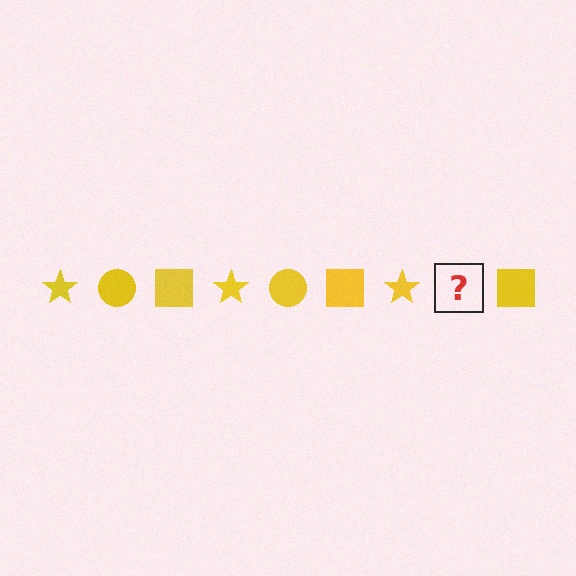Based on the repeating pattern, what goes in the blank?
The blank should be a yellow circle.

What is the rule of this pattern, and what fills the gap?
The rule is that the pattern cycles through star, circle, square shapes in yellow. The gap should be filled with a yellow circle.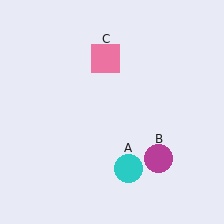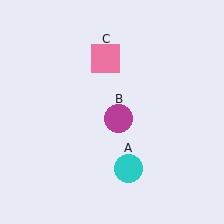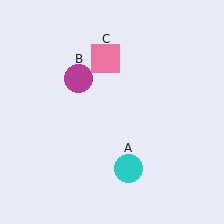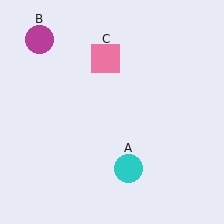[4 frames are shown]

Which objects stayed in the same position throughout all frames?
Cyan circle (object A) and pink square (object C) remained stationary.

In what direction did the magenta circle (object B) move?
The magenta circle (object B) moved up and to the left.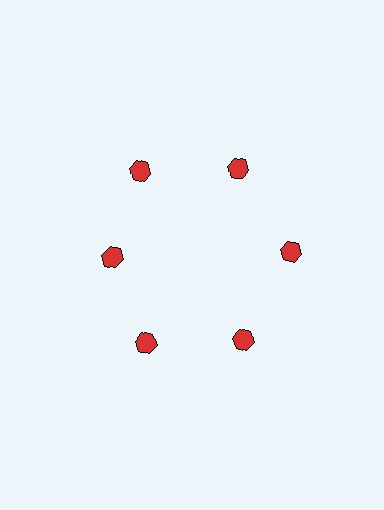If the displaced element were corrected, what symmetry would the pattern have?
It would have 6-fold rotational symmetry — the pattern would map onto itself every 60 degrees.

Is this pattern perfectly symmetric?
No. The 6 red hexagons are arranged in a ring, but one element near the 9 o'clock position is pulled inward toward the center, breaking the 6-fold rotational symmetry.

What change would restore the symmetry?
The symmetry would be restored by moving it outward, back onto the ring so that all 6 hexagons sit at equal angles and equal distance from the center.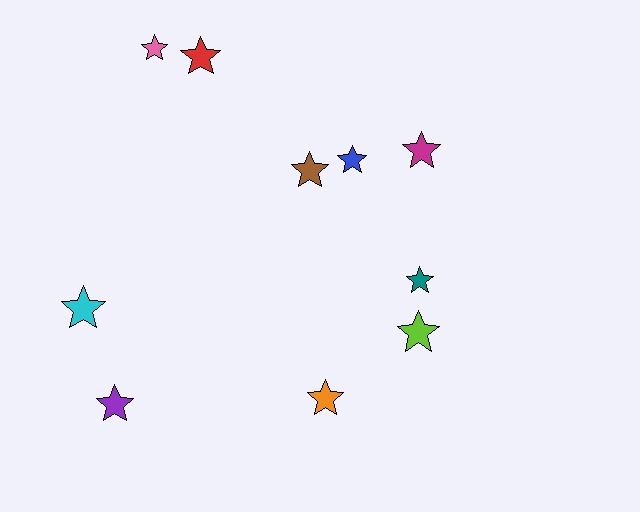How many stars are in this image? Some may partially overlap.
There are 10 stars.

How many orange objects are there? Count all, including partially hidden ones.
There is 1 orange object.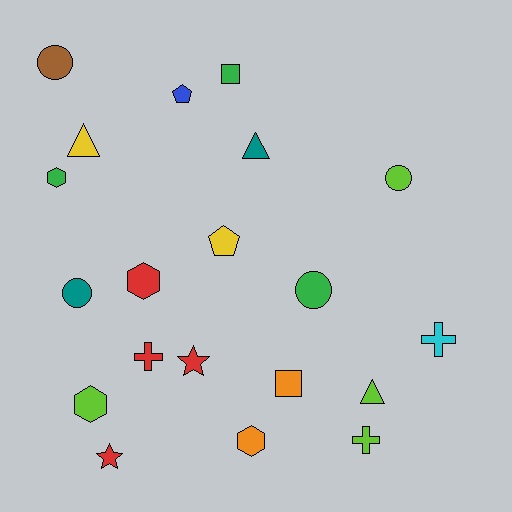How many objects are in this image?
There are 20 objects.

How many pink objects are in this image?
There are no pink objects.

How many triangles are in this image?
There are 3 triangles.